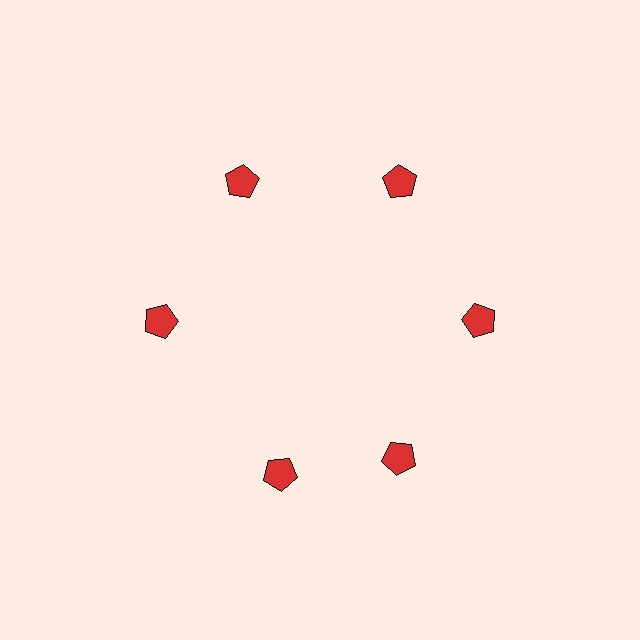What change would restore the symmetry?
The symmetry would be restored by rotating it back into even spacing with its neighbors so that all 6 pentagons sit at equal angles and equal distance from the center.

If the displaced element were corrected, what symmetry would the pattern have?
It would have 6-fold rotational symmetry — the pattern would map onto itself every 60 degrees.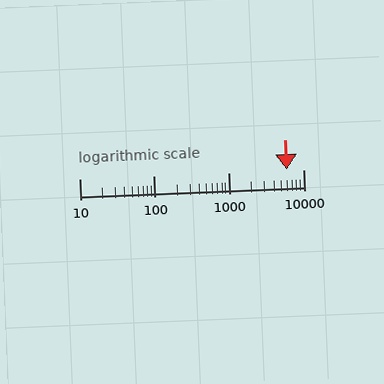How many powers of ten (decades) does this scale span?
The scale spans 3 decades, from 10 to 10000.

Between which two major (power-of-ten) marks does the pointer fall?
The pointer is between 1000 and 10000.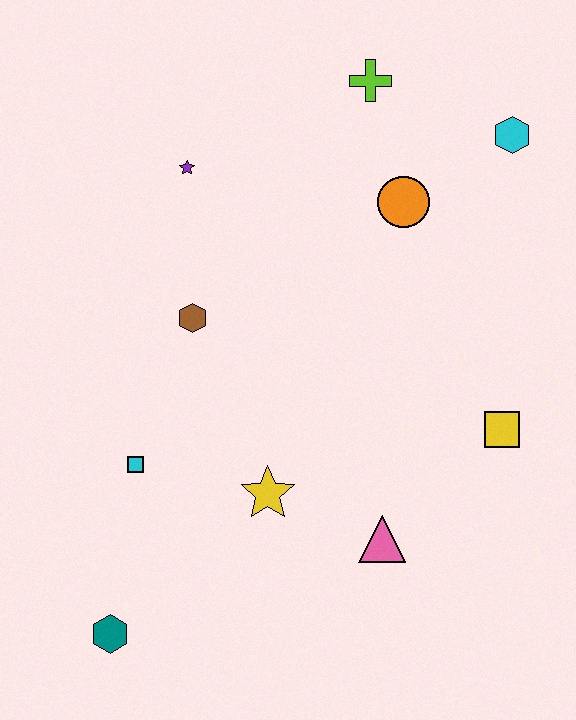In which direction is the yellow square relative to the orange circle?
The yellow square is below the orange circle.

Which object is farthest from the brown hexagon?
The cyan hexagon is farthest from the brown hexagon.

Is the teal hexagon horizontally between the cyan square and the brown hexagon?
No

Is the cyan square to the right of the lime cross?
No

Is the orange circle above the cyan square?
Yes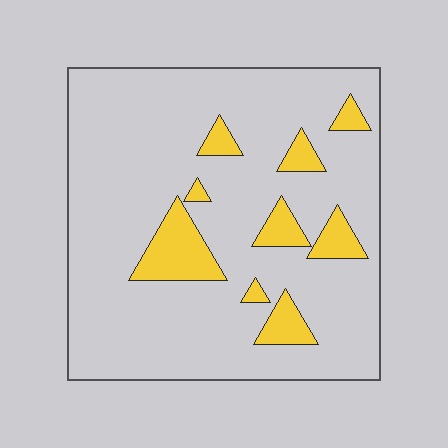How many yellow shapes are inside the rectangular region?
9.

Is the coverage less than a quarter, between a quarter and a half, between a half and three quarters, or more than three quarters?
Less than a quarter.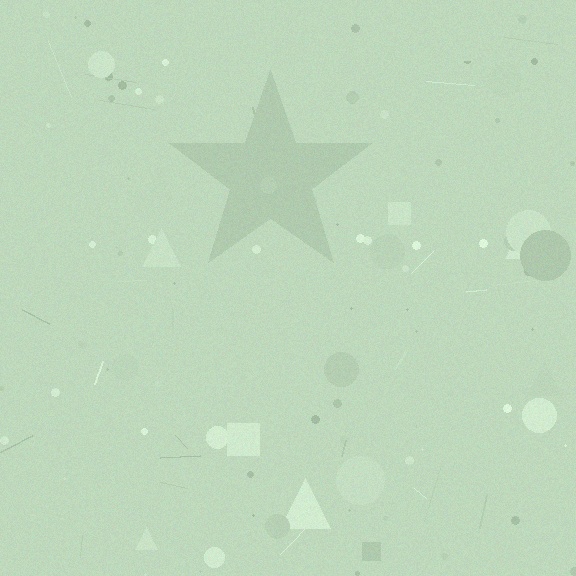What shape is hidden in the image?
A star is hidden in the image.